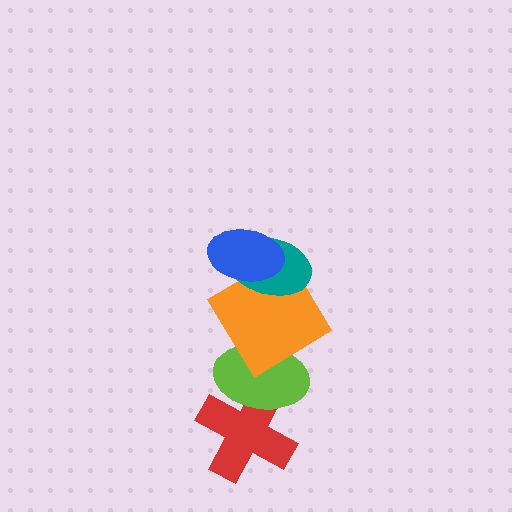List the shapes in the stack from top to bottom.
From top to bottom: the blue ellipse, the teal ellipse, the orange diamond, the lime ellipse, the red cross.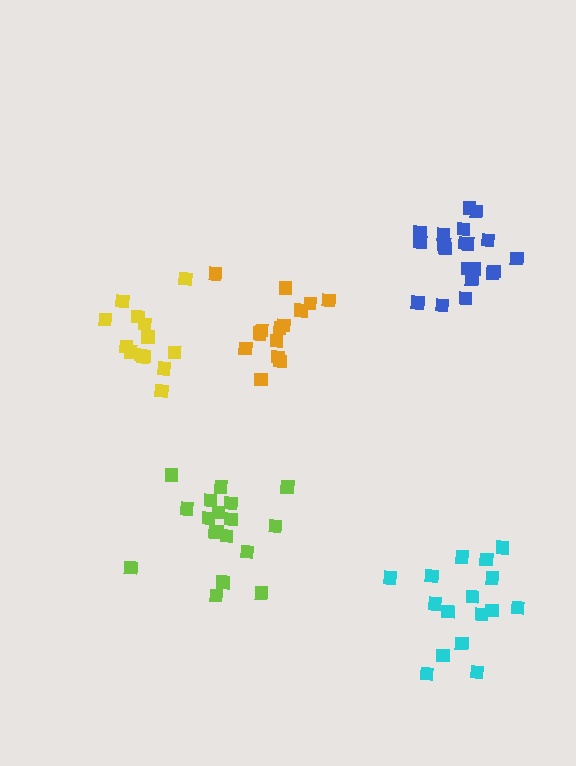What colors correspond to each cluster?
The clusters are colored: cyan, orange, yellow, lime, blue.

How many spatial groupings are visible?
There are 5 spatial groupings.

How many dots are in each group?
Group 1: 16 dots, Group 2: 14 dots, Group 3: 14 dots, Group 4: 19 dots, Group 5: 20 dots (83 total).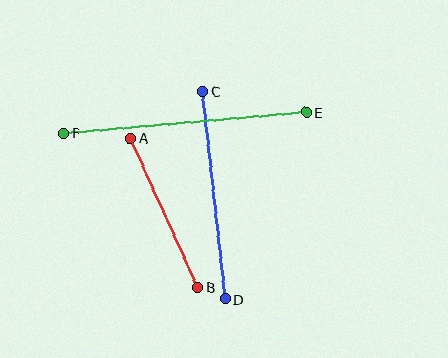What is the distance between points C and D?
The distance is approximately 209 pixels.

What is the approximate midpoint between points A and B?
The midpoint is at approximately (164, 212) pixels.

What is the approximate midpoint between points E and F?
The midpoint is at approximately (185, 123) pixels.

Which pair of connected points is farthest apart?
Points E and F are farthest apart.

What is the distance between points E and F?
The distance is approximately 244 pixels.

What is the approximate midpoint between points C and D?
The midpoint is at approximately (214, 195) pixels.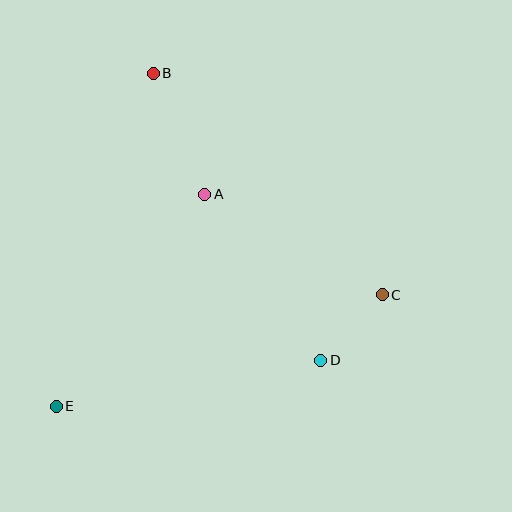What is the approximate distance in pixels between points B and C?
The distance between B and C is approximately 319 pixels.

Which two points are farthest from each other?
Points B and E are farthest from each other.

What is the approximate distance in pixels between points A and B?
The distance between A and B is approximately 131 pixels.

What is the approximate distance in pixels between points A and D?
The distance between A and D is approximately 202 pixels.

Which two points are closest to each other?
Points C and D are closest to each other.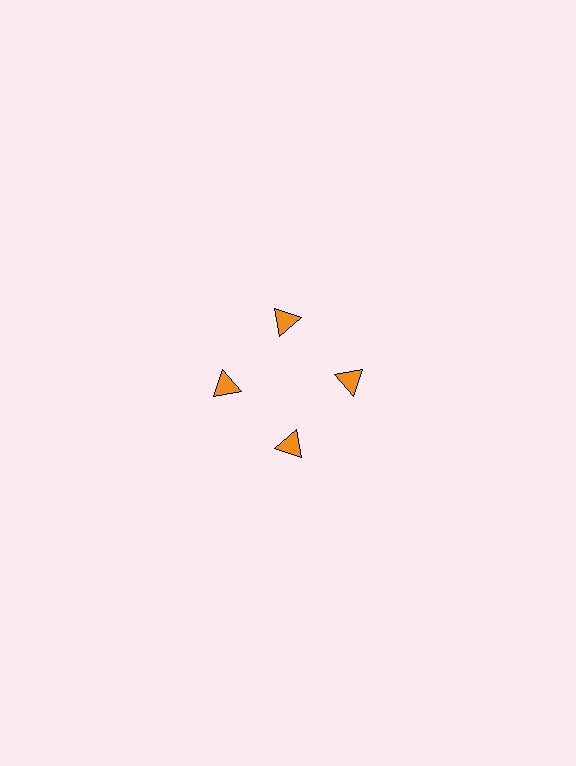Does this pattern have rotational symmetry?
Yes, this pattern has 4-fold rotational symmetry. It looks the same after rotating 90 degrees around the center.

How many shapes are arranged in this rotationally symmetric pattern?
There are 4 shapes, arranged in 4 groups of 1.